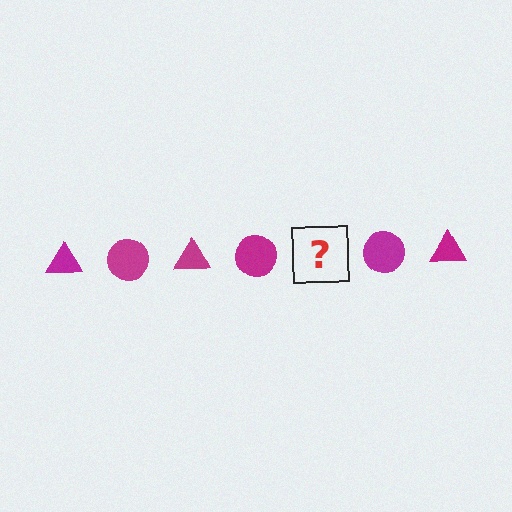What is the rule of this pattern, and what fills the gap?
The rule is that the pattern cycles through triangle, circle shapes in magenta. The gap should be filled with a magenta triangle.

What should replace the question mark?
The question mark should be replaced with a magenta triangle.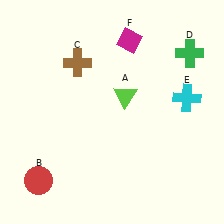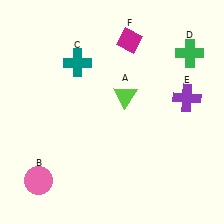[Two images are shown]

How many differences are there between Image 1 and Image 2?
There are 3 differences between the two images.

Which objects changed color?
B changed from red to pink. C changed from brown to teal. E changed from cyan to purple.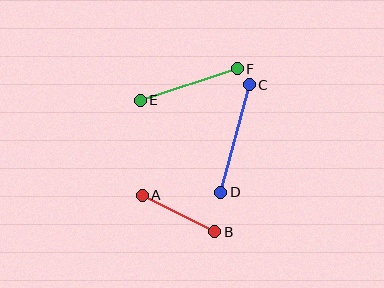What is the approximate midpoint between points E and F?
The midpoint is at approximately (189, 84) pixels.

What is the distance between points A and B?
The distance is approximately 81 pixels.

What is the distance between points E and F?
The distance is approximately 102 pixels.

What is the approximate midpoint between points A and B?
The midpoint is at approximately (178, 214) pixels.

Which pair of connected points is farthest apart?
Points C and D are farthest apart.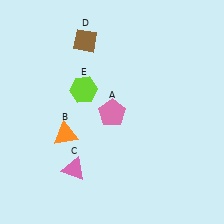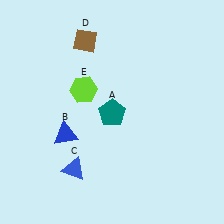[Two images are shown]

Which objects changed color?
A changed from pink to teal. B changed from orange to blue. C changed from pink to blue.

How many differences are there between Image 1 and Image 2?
There are 3 differences between the two images.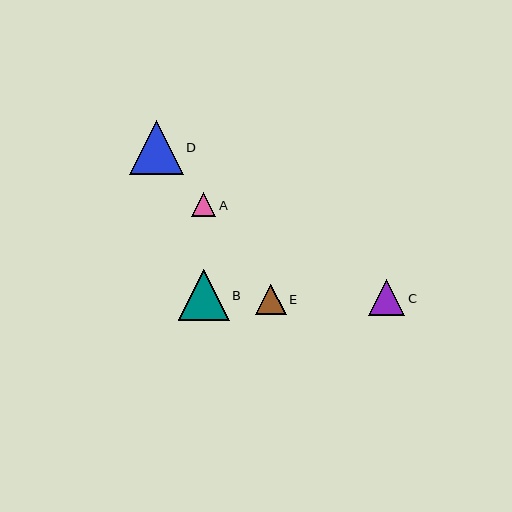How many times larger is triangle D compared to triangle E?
Triangle D is approximately 1.8 times the size of triangle E.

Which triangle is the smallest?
Triangle A is the smallest with a size of approximately 24 pixels.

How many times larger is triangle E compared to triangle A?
Triangle E is approximately 1.3 times the size of triangle A.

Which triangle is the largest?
Triangle D is the largest with a size of approximately 54 pixels.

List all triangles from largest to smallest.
From largest to smallest: D, B, C, E, A.